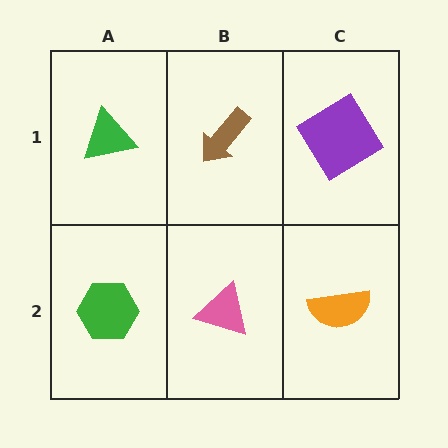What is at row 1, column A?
A green triangle.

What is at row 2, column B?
A pink triangle.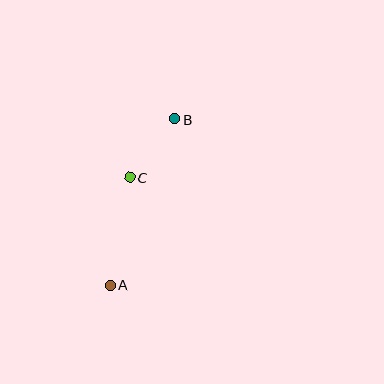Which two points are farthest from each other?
Points A and B are farthest from each other.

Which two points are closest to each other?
Points B and C are closest to each other.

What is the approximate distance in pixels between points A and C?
The distance between A and C is approximately 109 pixels.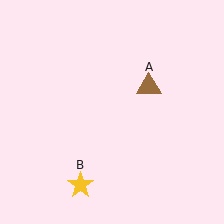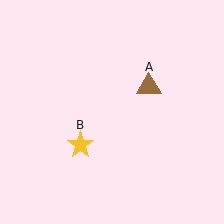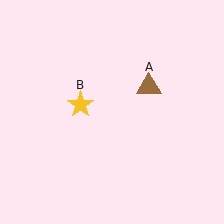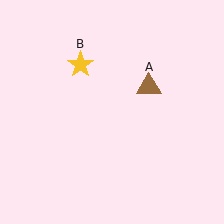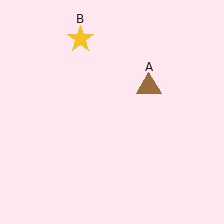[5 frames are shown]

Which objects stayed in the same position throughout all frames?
Brown triangle (object A) remained stationary.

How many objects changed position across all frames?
1 object changed position: yellow star (object B).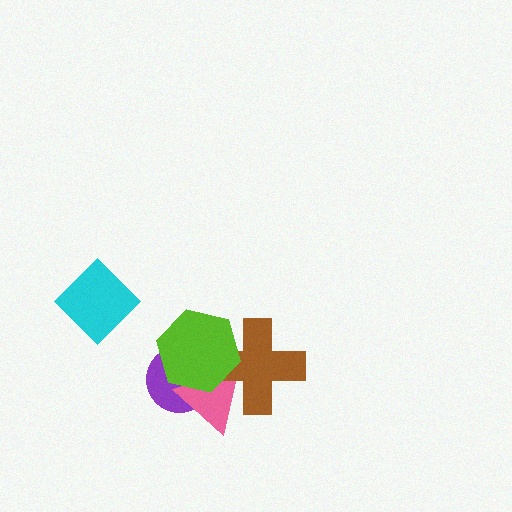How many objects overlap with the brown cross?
2 objects overlap with the brown cross.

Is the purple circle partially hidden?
Yes, it is partially covered by another shape.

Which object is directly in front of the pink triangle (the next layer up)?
The brown cross is directly in front of the pink triangle.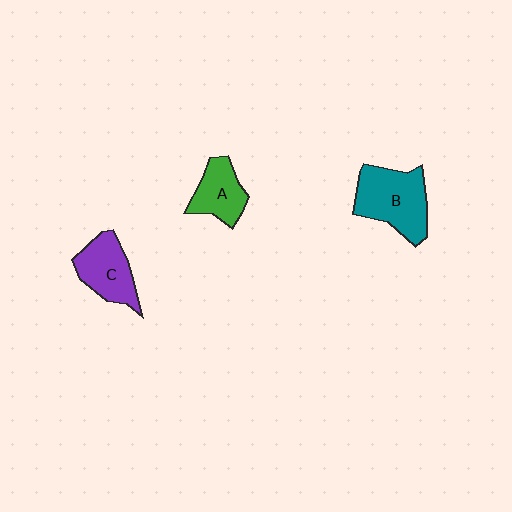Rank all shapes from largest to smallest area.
From largest to smallest: B (teal), C (purple), A (green).